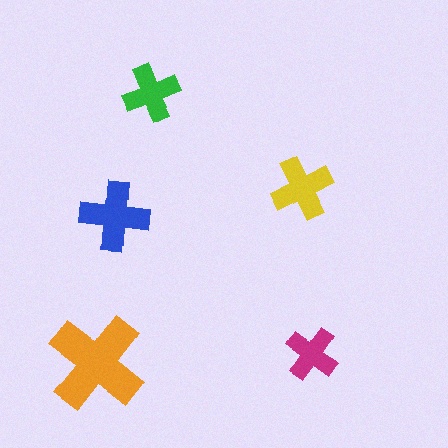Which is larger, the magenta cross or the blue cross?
The blue one.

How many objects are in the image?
There are 5 objects in the image.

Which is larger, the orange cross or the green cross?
The orange one.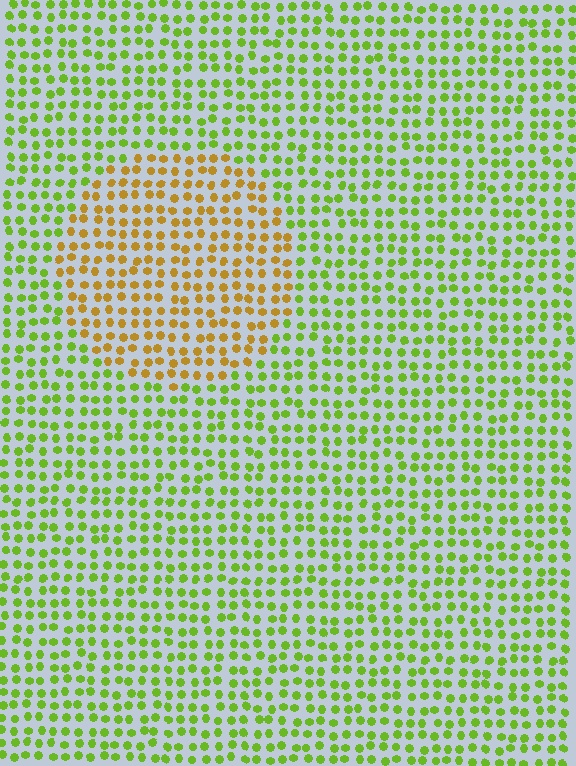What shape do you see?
I see a circle.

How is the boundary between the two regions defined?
The boundary is defined purely by a slight shift in hue (about 50 degrees). Spacing, size, and orientation are identical on both sides.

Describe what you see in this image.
The image is filled with small lime elements in a uniform arrangement. A circle-shaped region is visible where the elements are tinted to a slightly different hue, forming a subtle color boundary.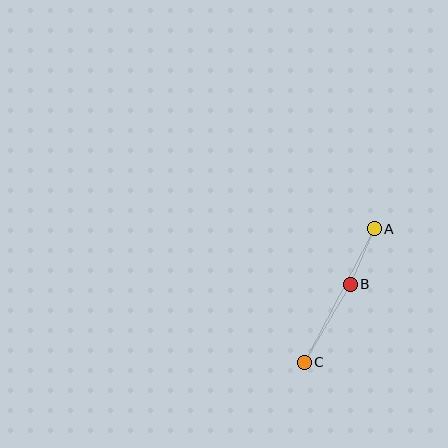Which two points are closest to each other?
Points A and B are closest to each other.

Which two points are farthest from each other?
Points A and C are farthest from each other.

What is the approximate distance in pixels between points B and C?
The distance between B and C is approximately 90 pixels.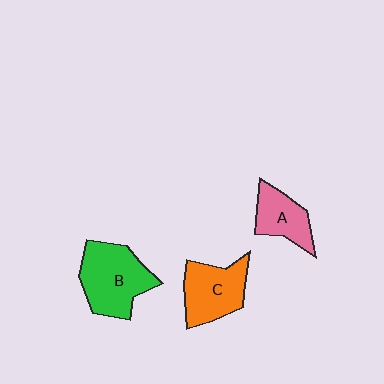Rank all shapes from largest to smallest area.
From largest to smallest: B (green), C (orange), A (pink).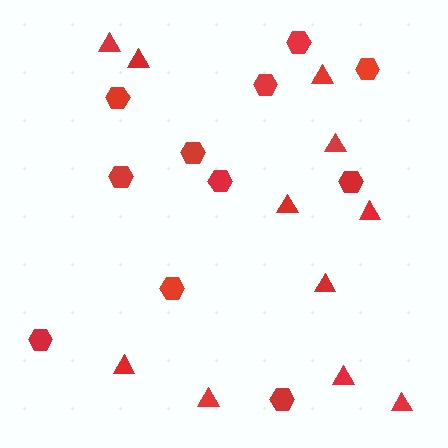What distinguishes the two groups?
There are 2 groups: one group of hexagons (11) and one group of triangles (11).